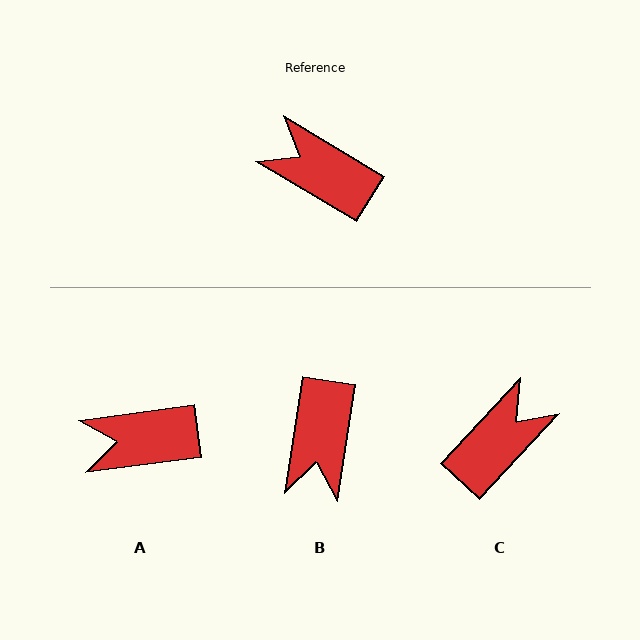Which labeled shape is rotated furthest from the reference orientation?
B, about 112 degrees away.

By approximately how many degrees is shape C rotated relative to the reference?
Approximately 102 degrees clockwise.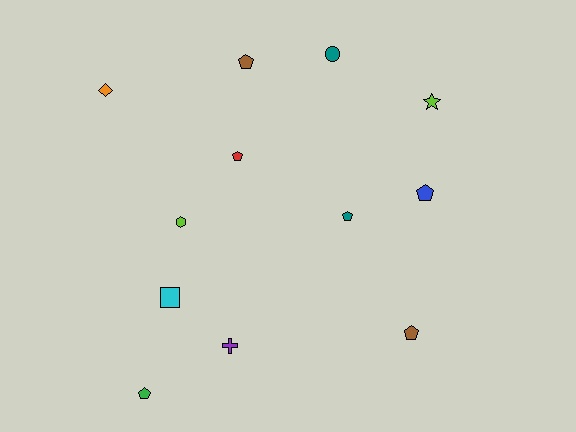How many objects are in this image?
There are 12 objects.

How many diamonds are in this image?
There is 1 diamond.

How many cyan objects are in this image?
There is 1 cyan object.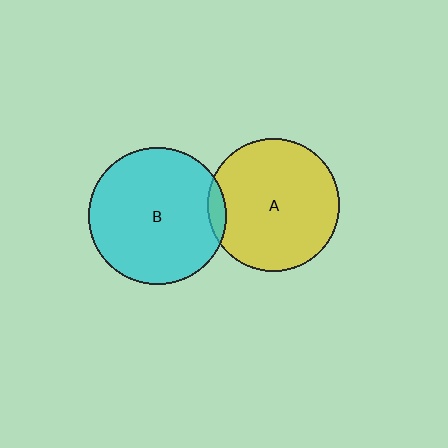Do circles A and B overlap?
Yes.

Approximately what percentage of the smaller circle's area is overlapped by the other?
Approximately 5%.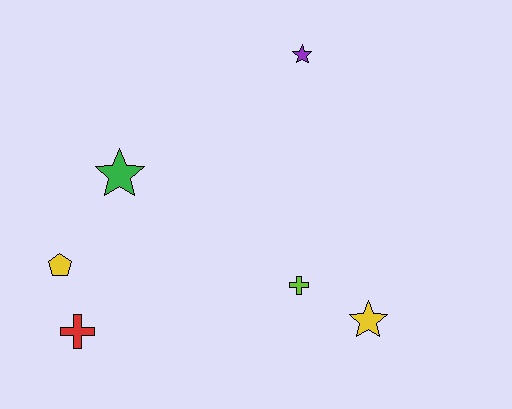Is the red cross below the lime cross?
Yes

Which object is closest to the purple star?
The green star is closest to the purple star.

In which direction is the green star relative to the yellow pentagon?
The green star is above the yellow pentagon.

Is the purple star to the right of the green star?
Yes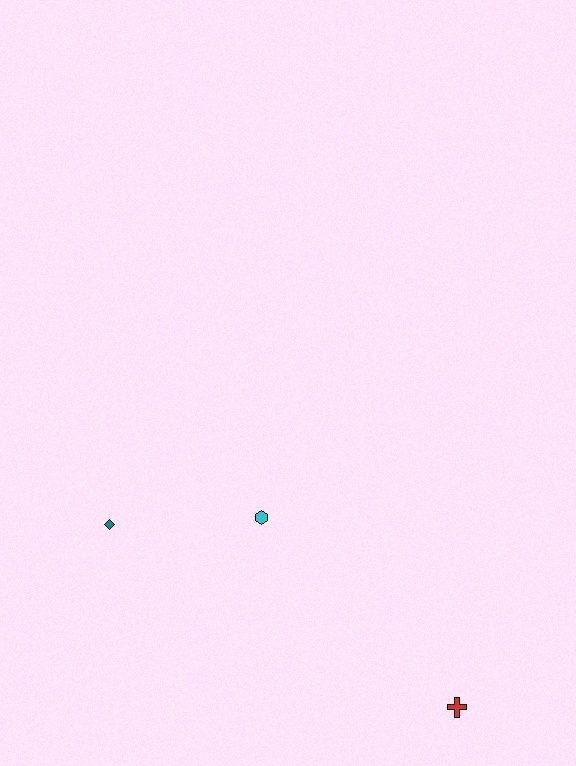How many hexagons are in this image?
There is 1 hexagon.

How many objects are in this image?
There are 3 objects.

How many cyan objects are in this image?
There is 1 cyan object.